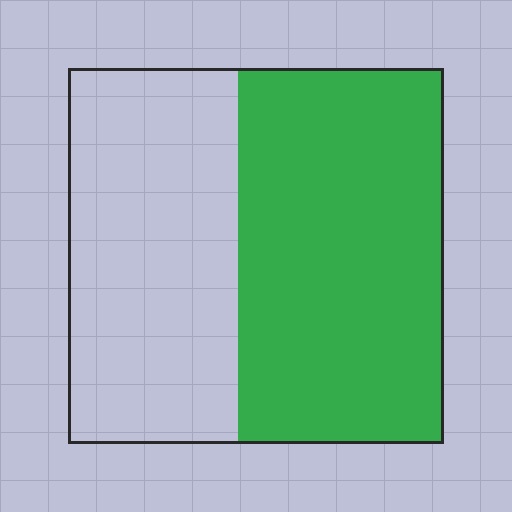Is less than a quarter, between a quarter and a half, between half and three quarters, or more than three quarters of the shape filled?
Between half and three quarters.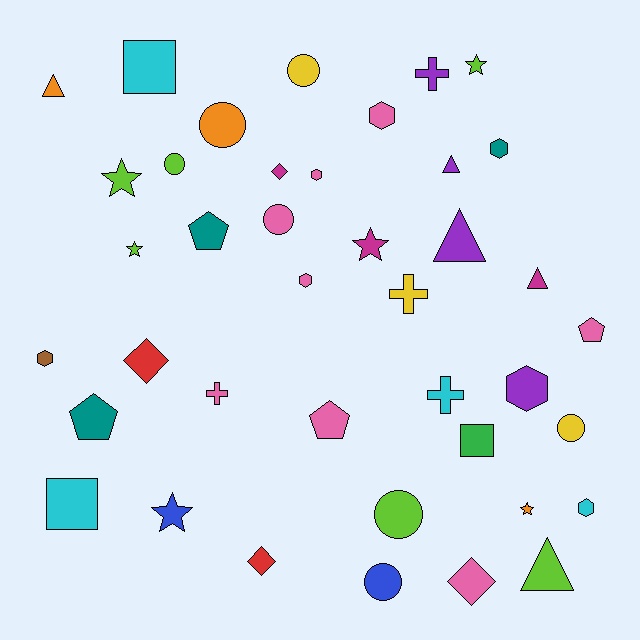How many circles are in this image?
There are 7 circles.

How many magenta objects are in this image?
There are 3 magenta objects.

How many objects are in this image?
There are 40 objects.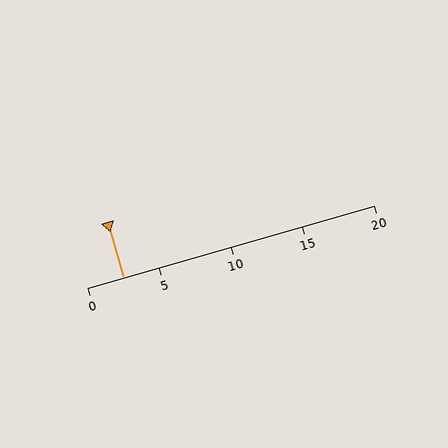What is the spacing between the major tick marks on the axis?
The major ticks are spaced 5 apart.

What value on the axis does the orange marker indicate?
The marker indicates approximately 2.5.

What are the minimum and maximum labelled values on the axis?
The axis runs from 0 to 20.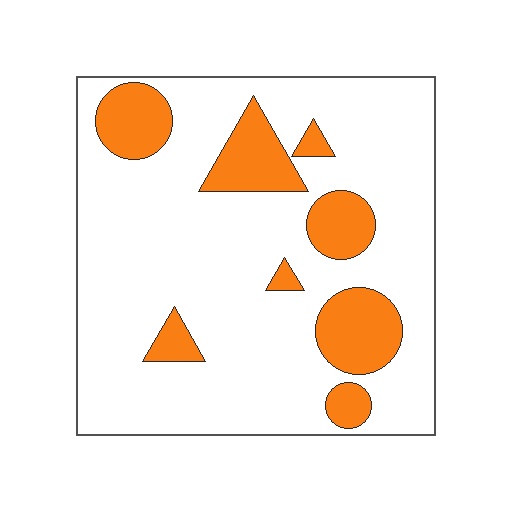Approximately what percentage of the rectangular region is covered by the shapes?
Approximately 20%.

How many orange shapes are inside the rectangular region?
8.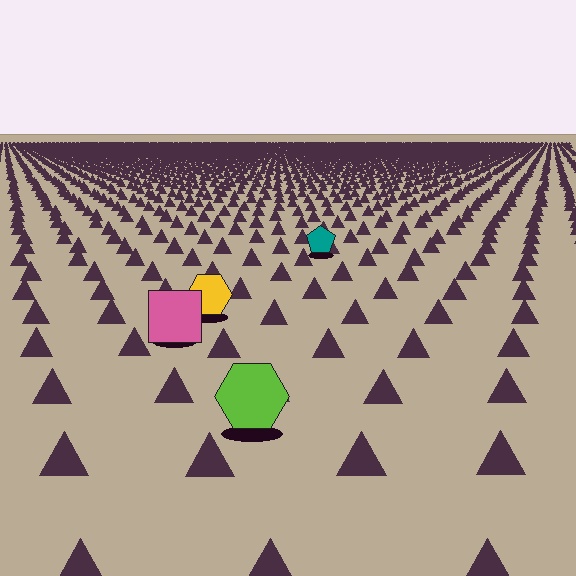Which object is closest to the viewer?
The lime hexagon is closest. The texture marks near it are larger and more spread out.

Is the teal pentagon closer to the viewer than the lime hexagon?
No. The lime hexagon is closer — you can tell from the texture gradient: the ground texture is coarser near it.